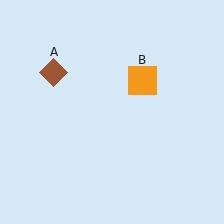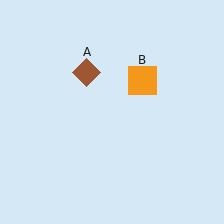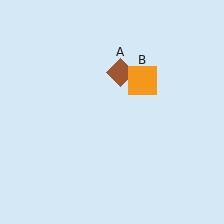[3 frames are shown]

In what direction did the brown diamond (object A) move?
The brown diamond (object A) moved right.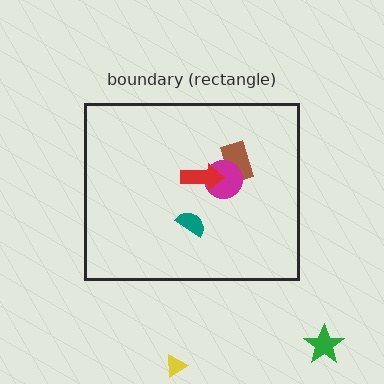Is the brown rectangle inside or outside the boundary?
Inside.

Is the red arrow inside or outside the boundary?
Inside.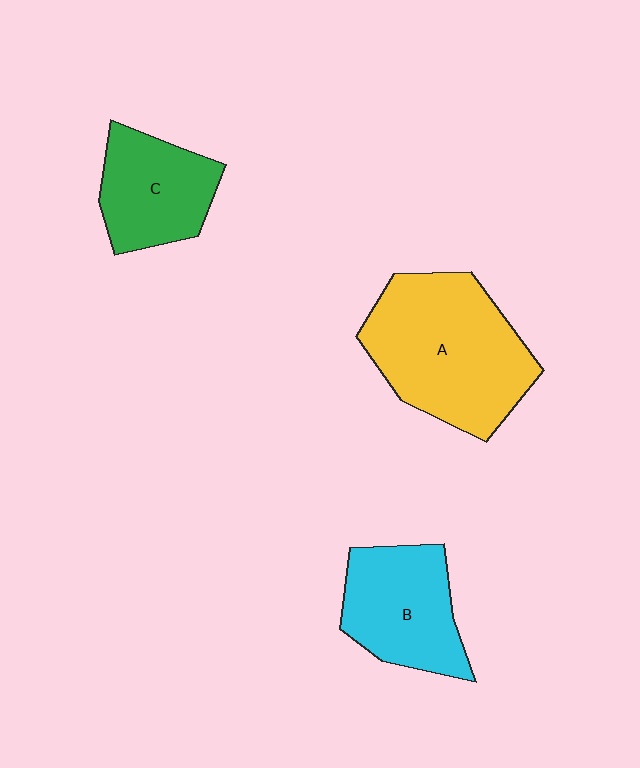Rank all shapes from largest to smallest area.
From largest to smallest: A (yellow), B (cyan), C (green).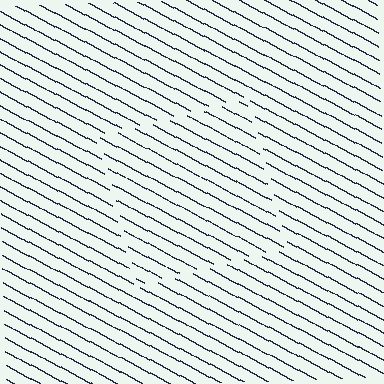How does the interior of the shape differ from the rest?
The interior of the shape contains the same grating, shifted by half a period — the contour is defined by the phase discontinuity where line-ends from the inner and outer gratings abut.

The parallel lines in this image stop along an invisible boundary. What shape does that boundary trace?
An illusory square. The interior of the shape contains the same grating, shifted by half a period — the contour is defined by the phase discontinuity where line-ends from the inner and outer gratings abut.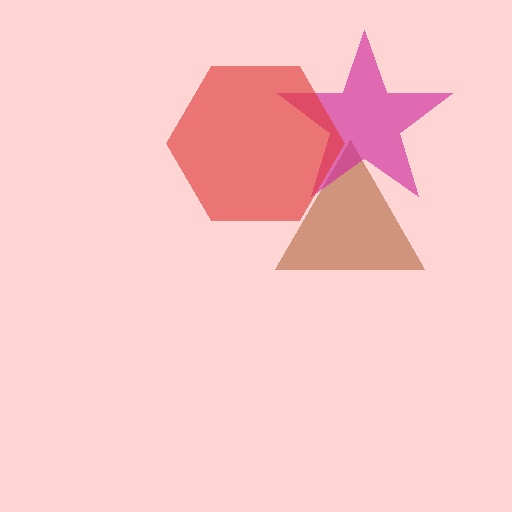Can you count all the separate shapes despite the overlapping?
Yes, there are 3 separate shapes.